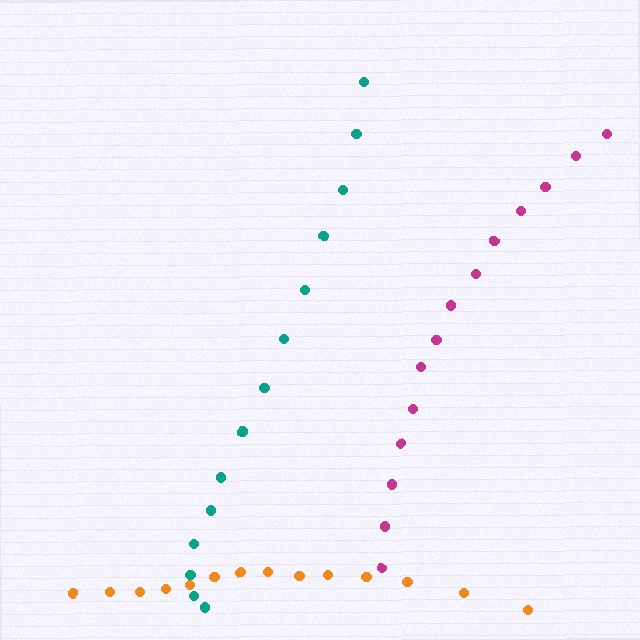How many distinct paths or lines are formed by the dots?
There are 3 distinct paths.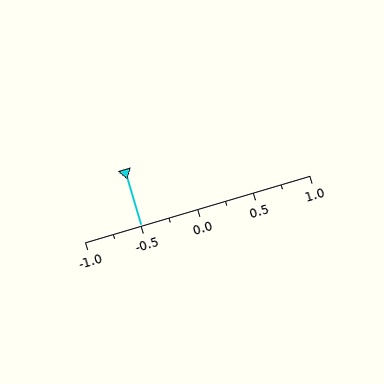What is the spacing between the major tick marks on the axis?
The major ticks are spaced 0.5 apart.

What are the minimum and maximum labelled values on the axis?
The axis runs from -1.0 to 1.0.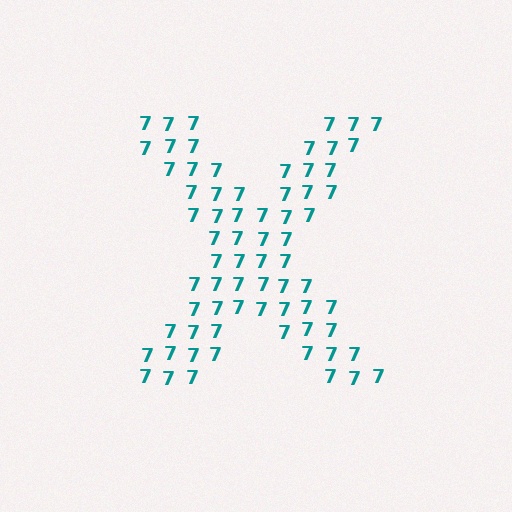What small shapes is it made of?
It is made of small digit 7's.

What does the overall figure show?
The overall figure shows the letter X.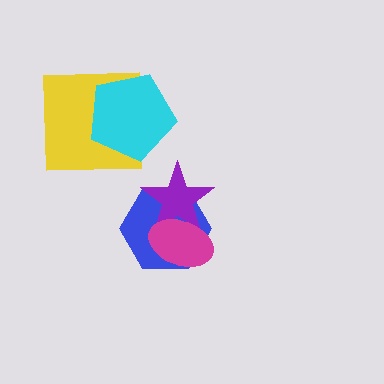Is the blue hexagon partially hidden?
Yes, it is partially covered by another shape.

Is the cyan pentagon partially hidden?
No, no other shape covers it.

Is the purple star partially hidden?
Yes, it is partially covered by another shape.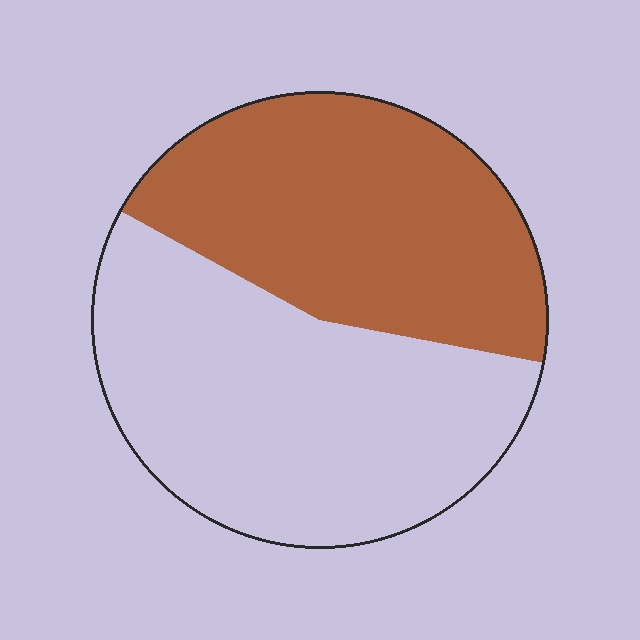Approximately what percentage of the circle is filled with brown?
Approximately 45%.